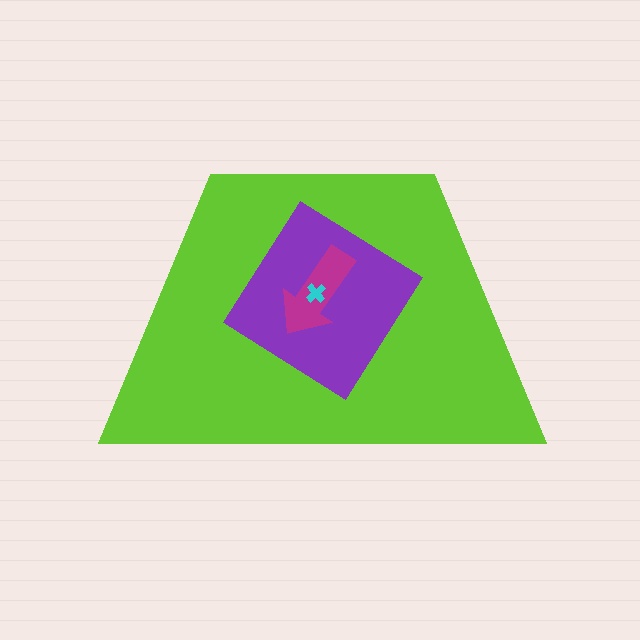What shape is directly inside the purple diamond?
The magenta arrow.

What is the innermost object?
The cyan cross.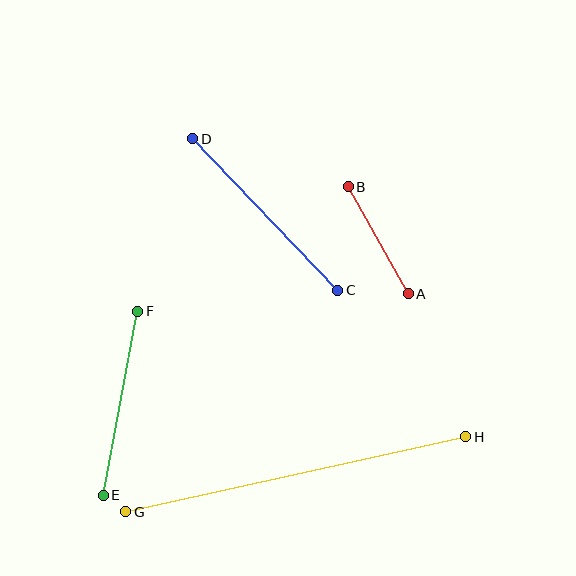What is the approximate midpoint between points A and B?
The midpoint is at approximately (378, 240) pixels.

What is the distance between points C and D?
The distance is approximately 210 pixels.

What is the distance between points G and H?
The distance is approximately 348 pixels.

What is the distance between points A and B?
The distance is approximately 122 pixels.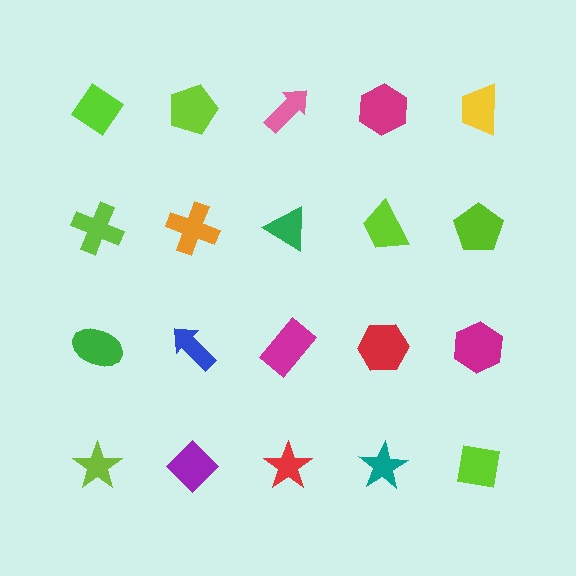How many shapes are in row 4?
5 shapes.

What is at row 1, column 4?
A magenta hexagon.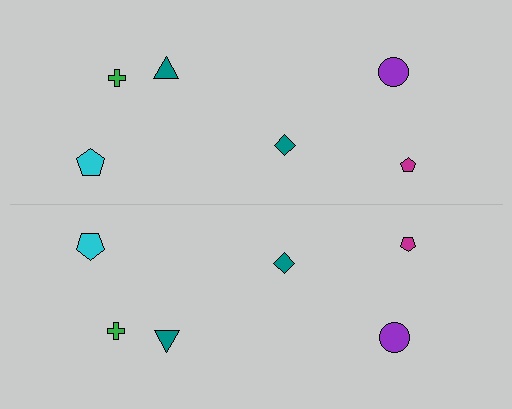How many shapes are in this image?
There are 12 shapes in this image.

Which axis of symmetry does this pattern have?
The pattern has a horizontal axis of symmetry running through the center of the image.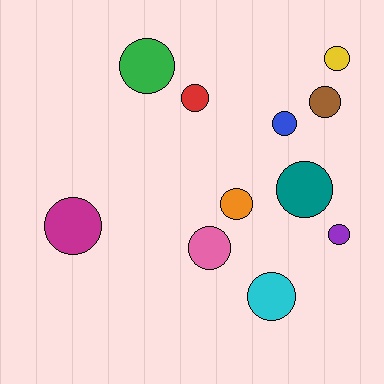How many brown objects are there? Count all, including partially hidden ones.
There is 1 brown object.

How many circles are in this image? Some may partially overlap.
There are 11 circles.